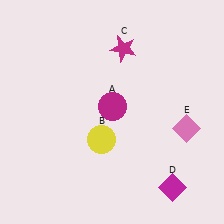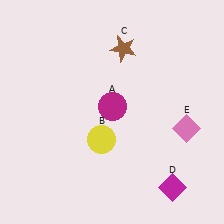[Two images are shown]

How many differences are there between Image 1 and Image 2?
There is 1 difference between the two images.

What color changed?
The star (C) changed from magenta in Image 1 to brown in Image 2.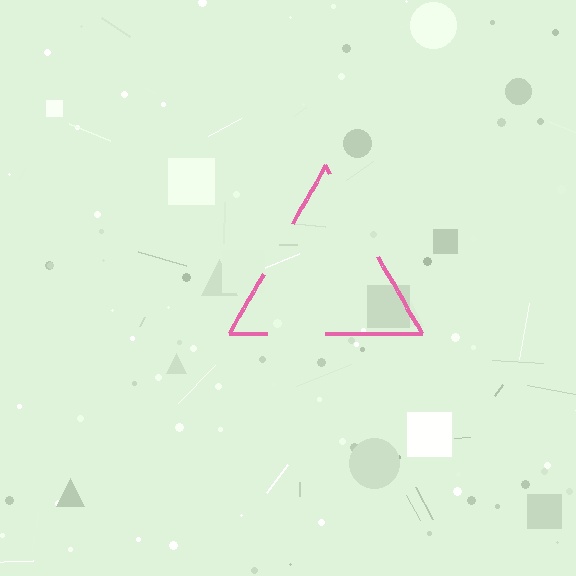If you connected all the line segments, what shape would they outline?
They would outline a triangle.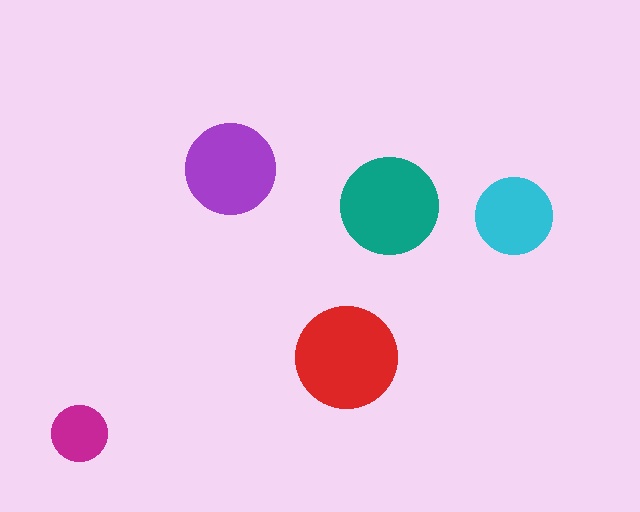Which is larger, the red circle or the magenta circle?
The red one.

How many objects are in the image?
There are 5 objects in the image.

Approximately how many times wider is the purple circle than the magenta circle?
About 1.5 times wider.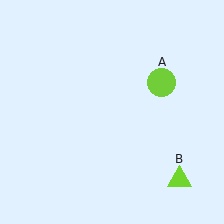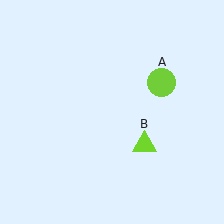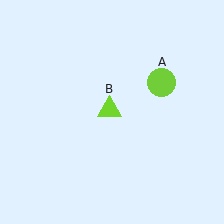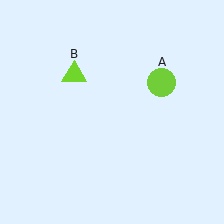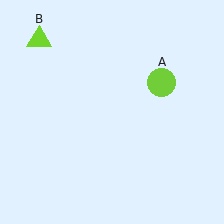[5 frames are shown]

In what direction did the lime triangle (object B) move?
The lime triangle (object B) moved up and to the left.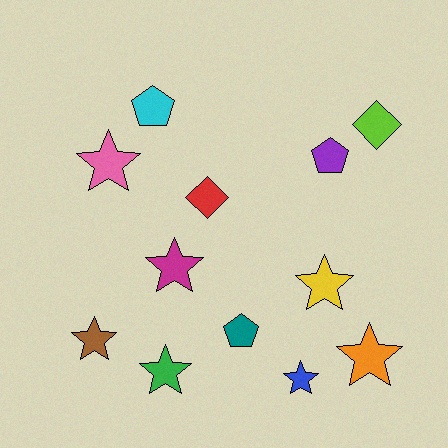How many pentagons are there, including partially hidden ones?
There are 3 pentagons.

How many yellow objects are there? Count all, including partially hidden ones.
There is 1 yellow object.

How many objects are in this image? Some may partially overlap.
There are 12 objects.